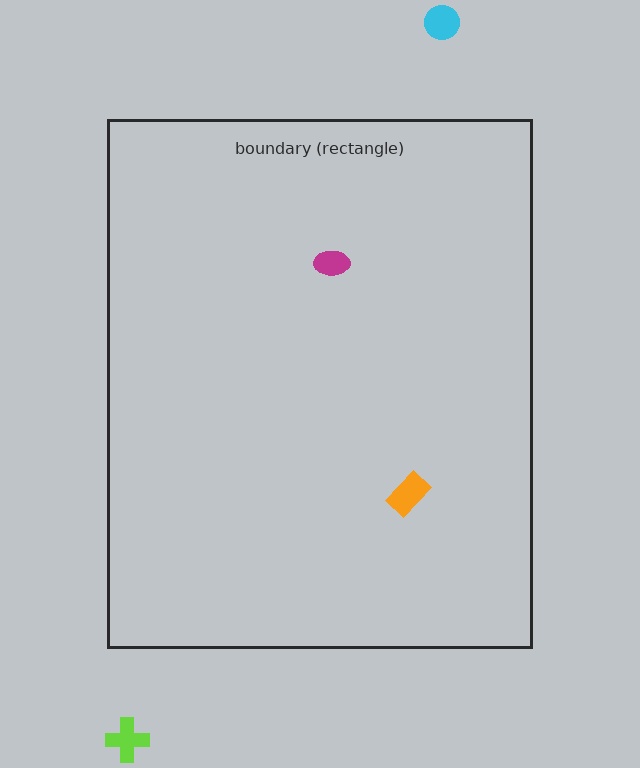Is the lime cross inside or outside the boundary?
Outside.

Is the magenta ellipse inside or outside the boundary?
Inside.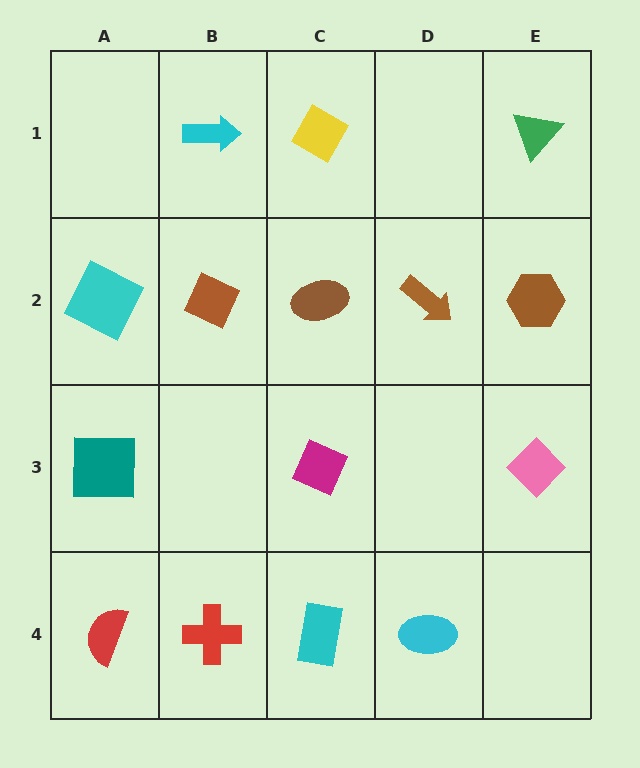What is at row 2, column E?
A brown hexagon.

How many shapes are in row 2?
5 shapes.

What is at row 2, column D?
A brown arrow.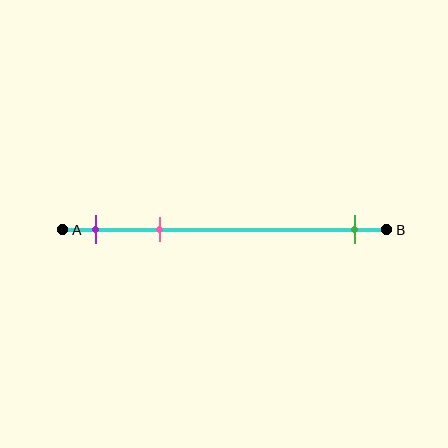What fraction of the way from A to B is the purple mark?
The purple mark is approximately 10% (0.1) of the way from A to B.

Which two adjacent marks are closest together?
The purple and pink marks are the closest adjacent pair.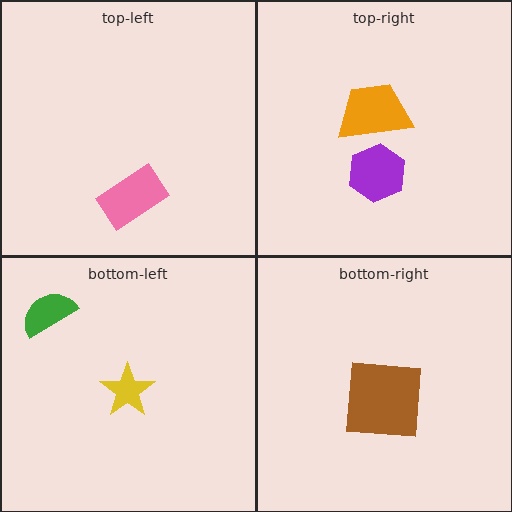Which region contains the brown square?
The bottom-right region.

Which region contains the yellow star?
The bottom-left region.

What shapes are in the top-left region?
The pink rectangle.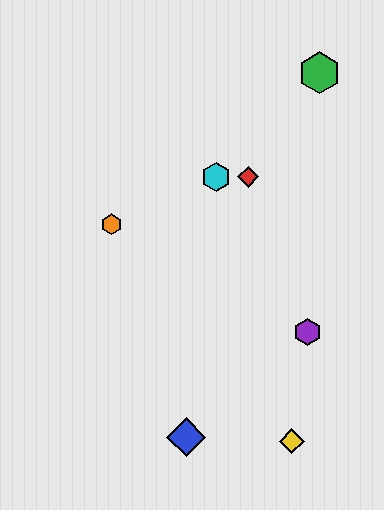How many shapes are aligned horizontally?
2 shapes (the red diamond, the cyan hexagon) are aligned horizontally.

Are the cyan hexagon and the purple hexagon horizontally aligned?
No, the cyan hexagon is at y≈177 and the purple hexagon is at y≈332.